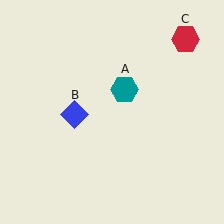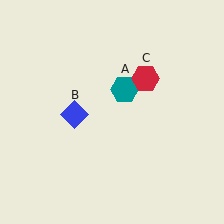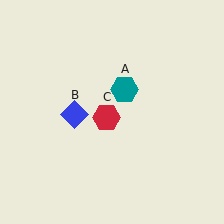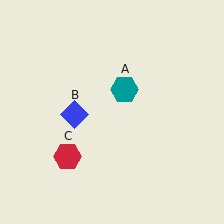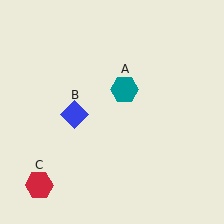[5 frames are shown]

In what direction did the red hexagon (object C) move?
The red hexagon (object C) moved down and to the left.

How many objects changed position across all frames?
1 object changed position: red hexagon (object C).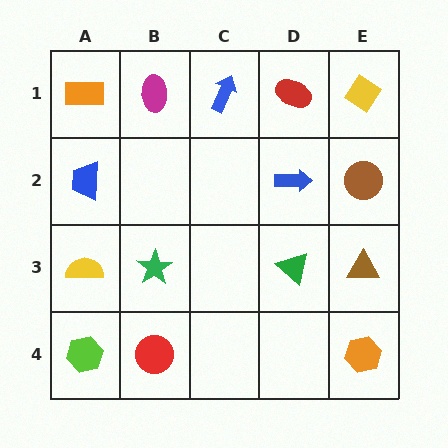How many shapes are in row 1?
5 shapes.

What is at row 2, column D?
A blue arrow.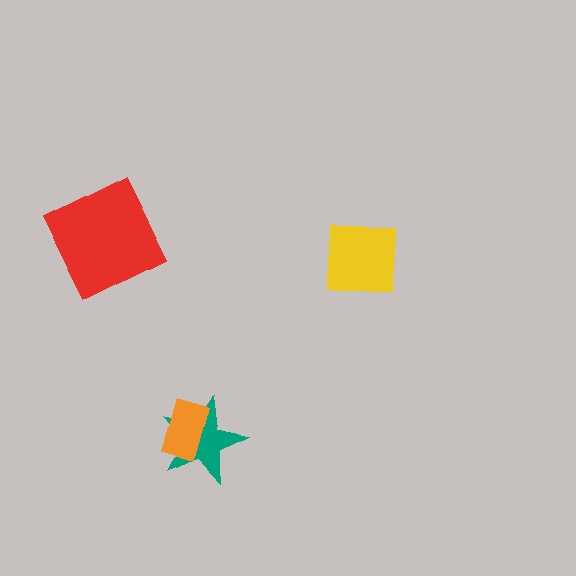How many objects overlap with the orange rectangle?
1 object overlaps with the orange rectangle.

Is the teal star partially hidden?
Yes, it is partially covered by another shape.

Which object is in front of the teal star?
The orange rectangle is in front of the teal star.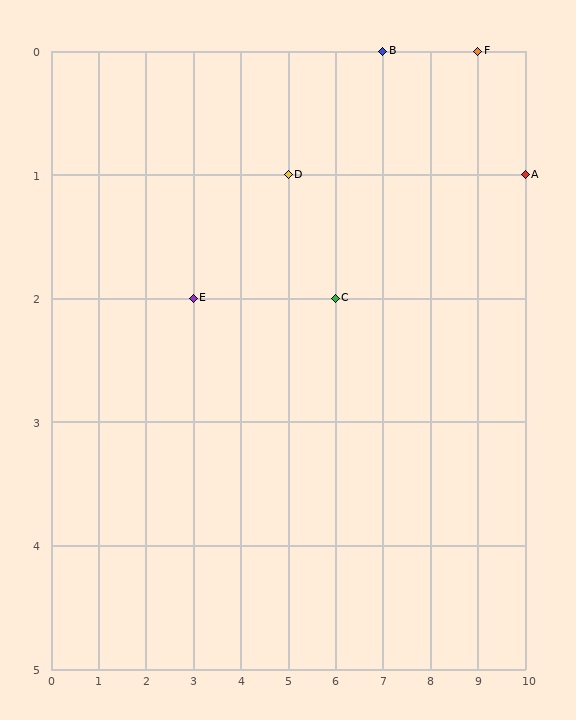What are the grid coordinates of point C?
Point C is at grid coordinates (6, 2).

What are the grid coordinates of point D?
Point D is at grid coordinates (5, 1).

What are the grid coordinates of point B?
Point B is at grid coordinates (7, 0).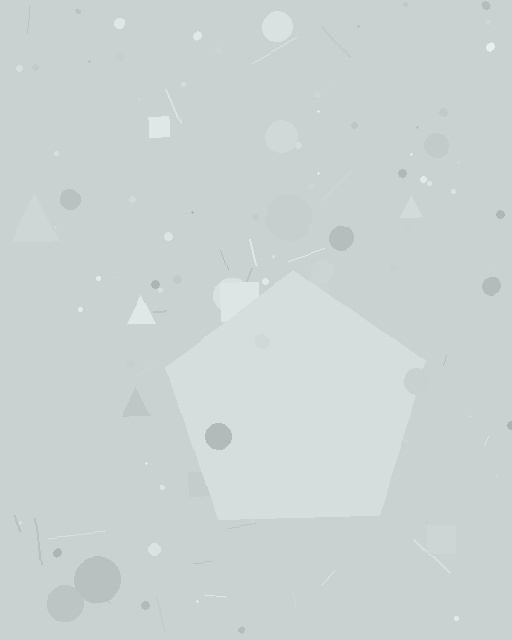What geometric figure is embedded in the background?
A pentagon is embedded in the background.